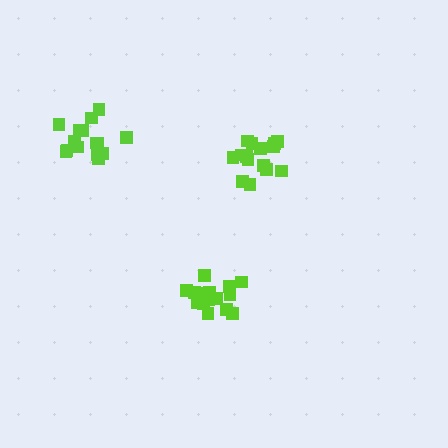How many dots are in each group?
Group 1: 15 dots, Group 2: 15 dots, Group 3: 16 dots (46 total).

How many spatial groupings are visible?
There are 3 spatial groupings.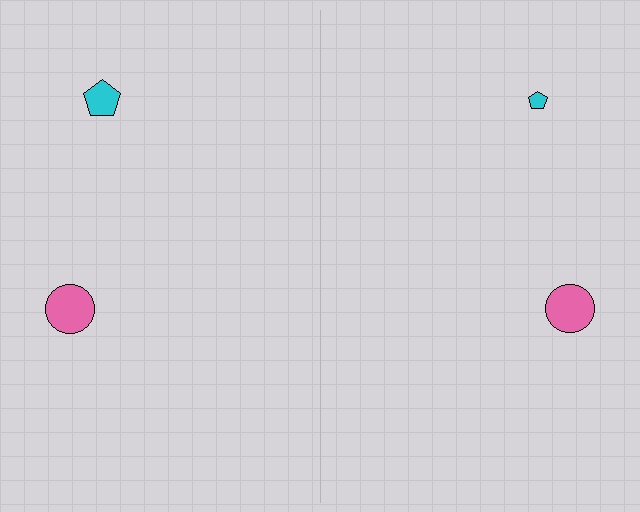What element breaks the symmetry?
The cyan pentagon on the right side has a different size than its mirror counterpart.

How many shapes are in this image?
There are 4 shapes in this image.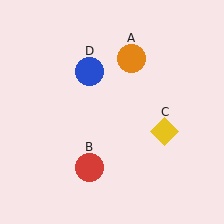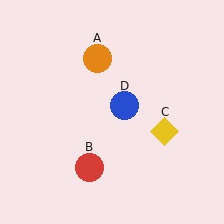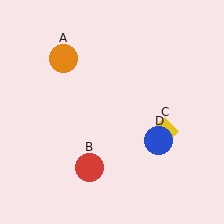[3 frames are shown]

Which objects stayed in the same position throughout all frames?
Red circle (object B) and yellow diamond (object C) remained stationary.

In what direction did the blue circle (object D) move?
The blue circle (object D) moved down and to the right.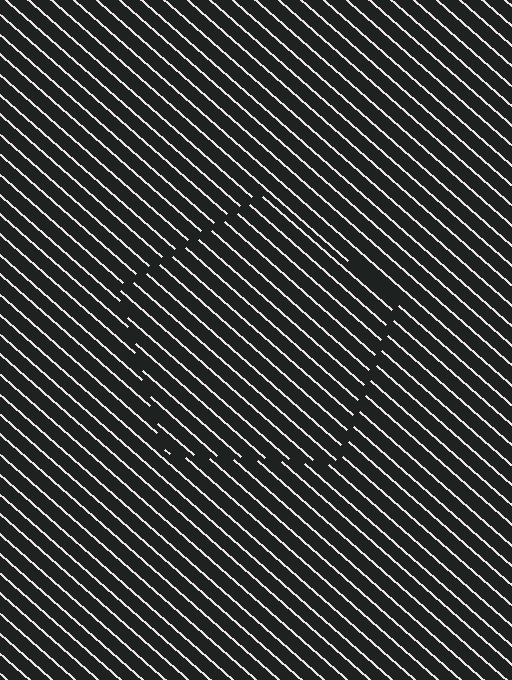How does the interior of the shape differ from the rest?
The interior of the shape contains the same grating, shifted by half a period — the contour is defined by the phase discontinuity where line-ends from the inner and outer gratings abut.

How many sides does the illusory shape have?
5 sides — the line-ends trace a pentagon.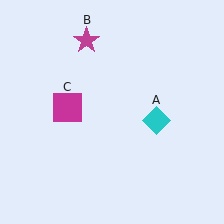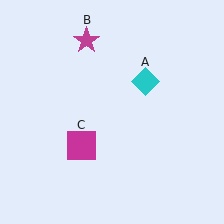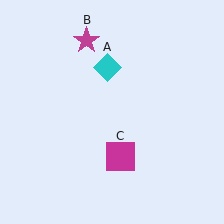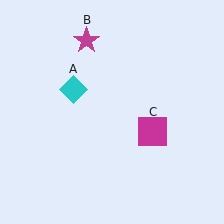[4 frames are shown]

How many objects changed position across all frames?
2 objects changed position: cyan diamond (object A), magenta square (object C).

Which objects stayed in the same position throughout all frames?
Magenta star (object B) remained stationary.